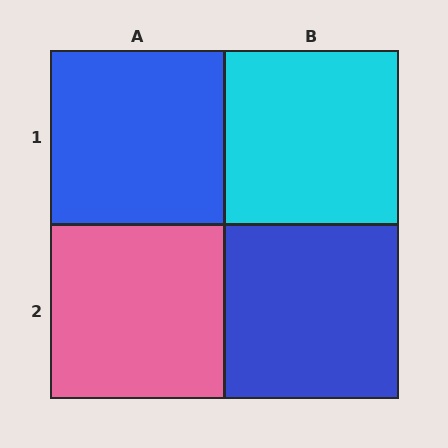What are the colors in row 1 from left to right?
Blue, cyan.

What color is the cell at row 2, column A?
Pink.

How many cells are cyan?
1 cell is cyan.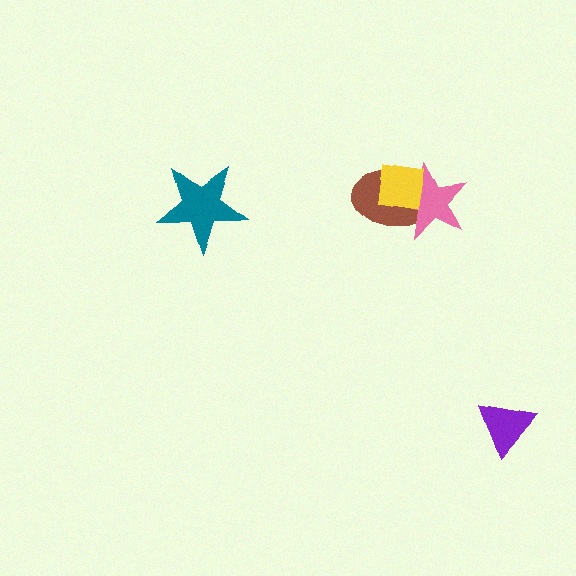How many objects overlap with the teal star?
0 objects overlap with the teal star.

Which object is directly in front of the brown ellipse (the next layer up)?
The pink star is directly in front of the brown ellipse.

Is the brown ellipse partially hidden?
Yes, it is partially covered by another shape.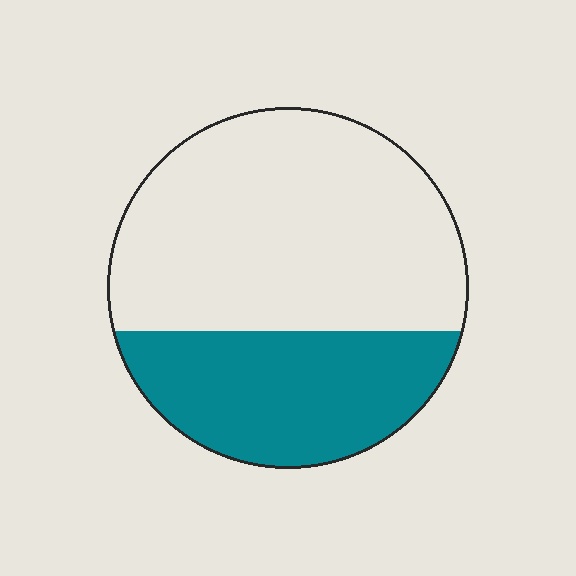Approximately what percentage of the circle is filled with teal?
Approximately 35%.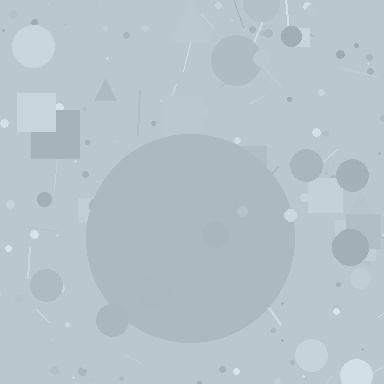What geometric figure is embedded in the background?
A circle is embedded in the background.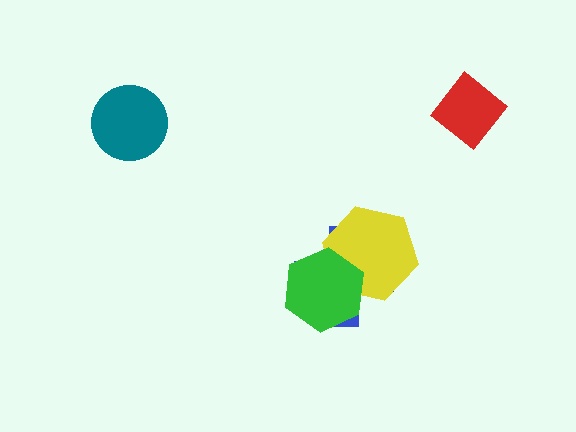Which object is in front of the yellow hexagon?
The green hexagon is in front of the yellow hexagon.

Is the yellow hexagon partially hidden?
Yes, it is partially covered by another shape.